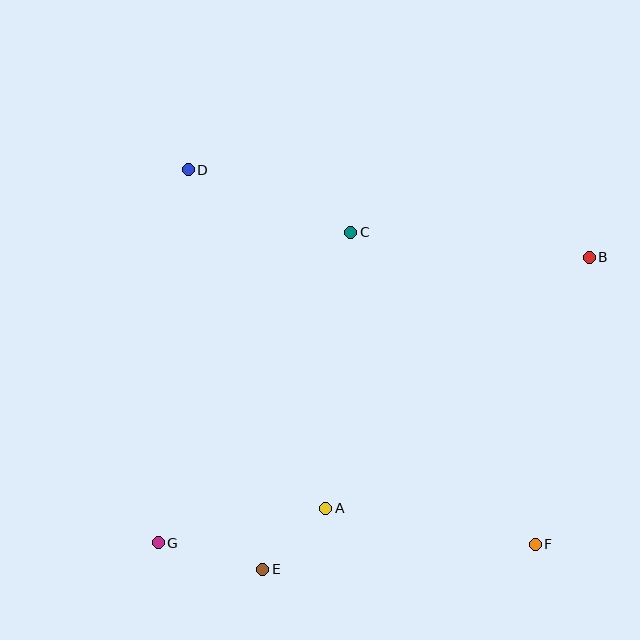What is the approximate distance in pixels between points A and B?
The distance between A and B is approximately 364 pixels.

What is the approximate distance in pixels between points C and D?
The distance between C and D is approximately 175 pixels.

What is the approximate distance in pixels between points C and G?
The distance between C and G is approximately 366 pixels.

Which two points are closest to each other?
Points A and E are closest to each other.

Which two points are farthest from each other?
Points B and G are farthest from each other.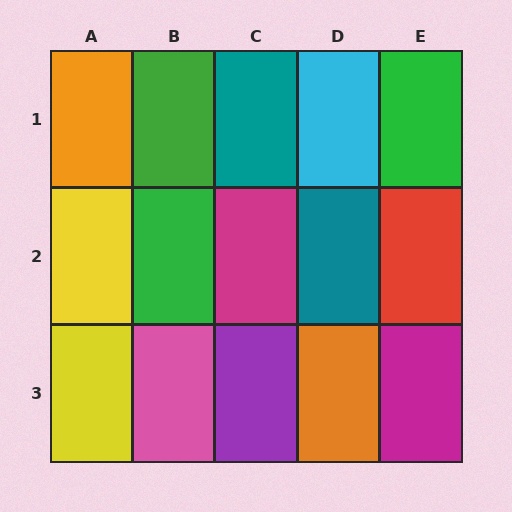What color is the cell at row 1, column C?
Teal.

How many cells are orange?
2 cells are orange.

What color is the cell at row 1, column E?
Green.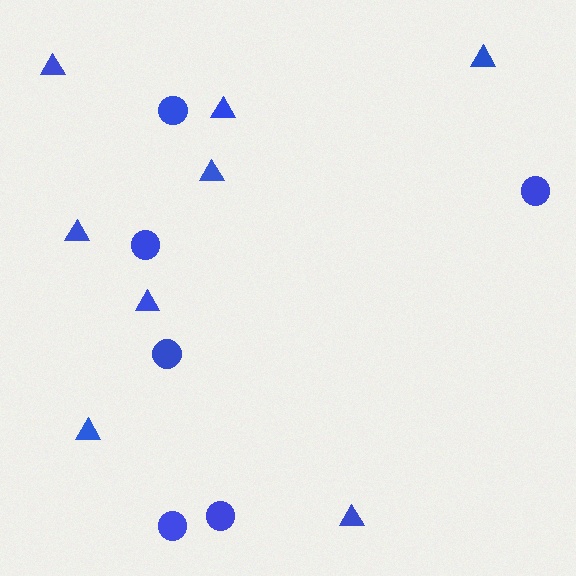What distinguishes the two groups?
There are 2 groups: one group of triangles (8) and one group of circles (6).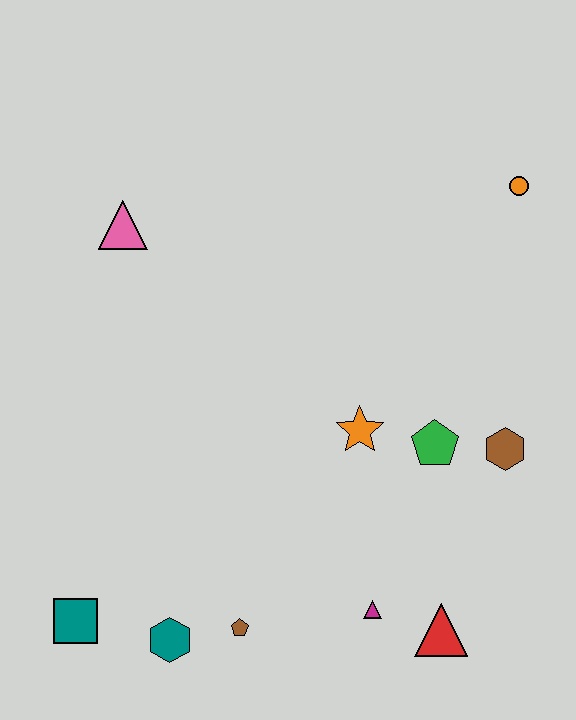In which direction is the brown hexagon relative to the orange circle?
The brown hexagon is below the orange circle.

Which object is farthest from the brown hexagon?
The teal square is farthest from the brown hexagon.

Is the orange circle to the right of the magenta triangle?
Yes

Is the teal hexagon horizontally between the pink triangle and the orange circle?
Yes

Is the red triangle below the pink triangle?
Yes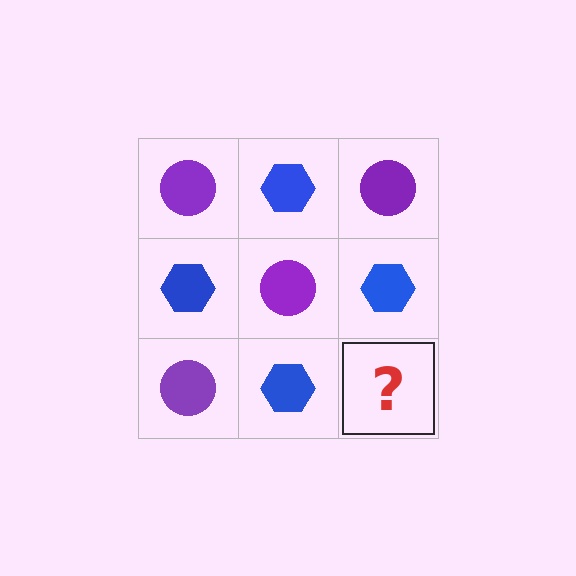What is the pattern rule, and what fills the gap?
The rule is that it alternates purple circle and blue hexagon in a checkerboard pattern. The gap should be filled with a purple circle.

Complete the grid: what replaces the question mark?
The question mark should be replaced with a purple circle.